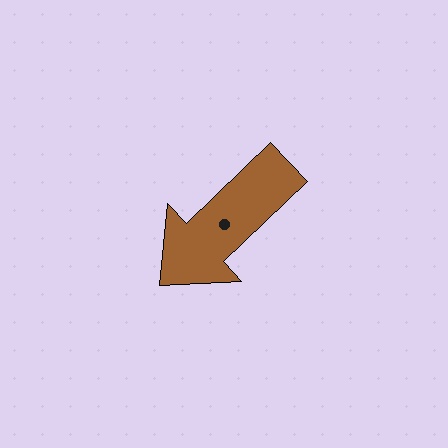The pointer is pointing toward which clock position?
Roughly 8 o'clock.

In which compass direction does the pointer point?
Southwest.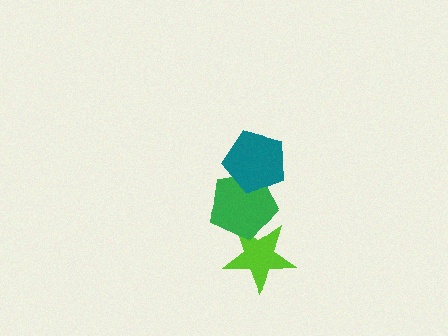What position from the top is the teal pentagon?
The teal pentagon is 1st from the top.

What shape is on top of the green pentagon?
The teal pentagon is on top of the green pentagon.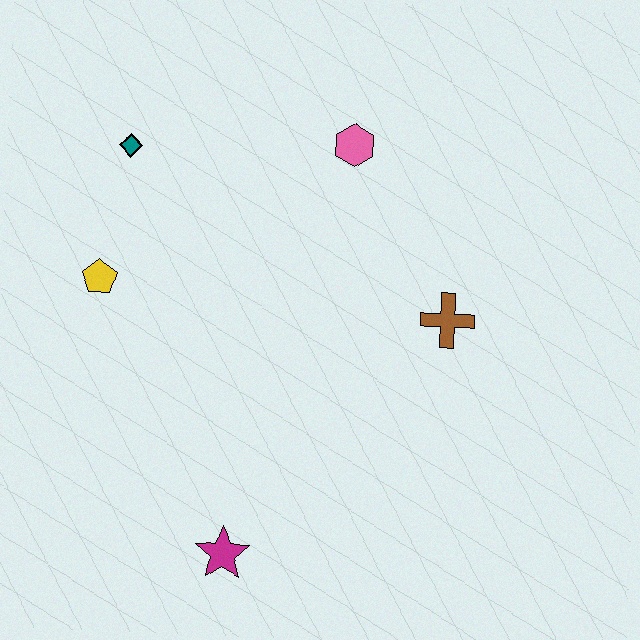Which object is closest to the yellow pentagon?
The teal diamond is closest to the yellow pentagon.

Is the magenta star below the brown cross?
Yes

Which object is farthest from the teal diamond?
The magenta star is farthest from the teal diamond.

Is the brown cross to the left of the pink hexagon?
No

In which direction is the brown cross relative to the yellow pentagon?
The brown cross is to the right of the yellow pentagon.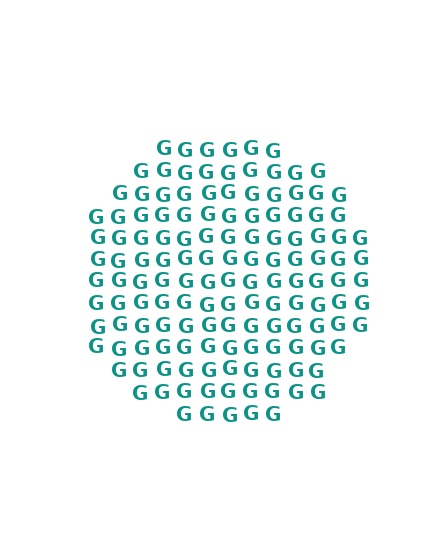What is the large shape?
The large shape is a circle.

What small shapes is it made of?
It is made of small letter G's.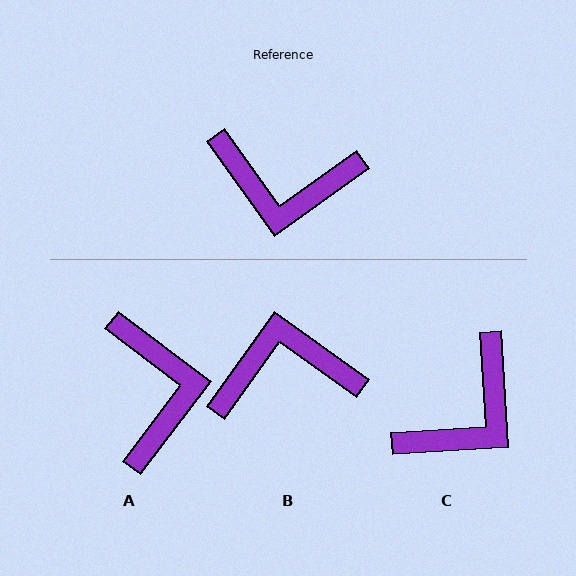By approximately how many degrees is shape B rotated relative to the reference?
Approximately 161 degrees clockwise.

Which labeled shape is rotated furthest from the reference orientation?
B, about 161 degrees away.